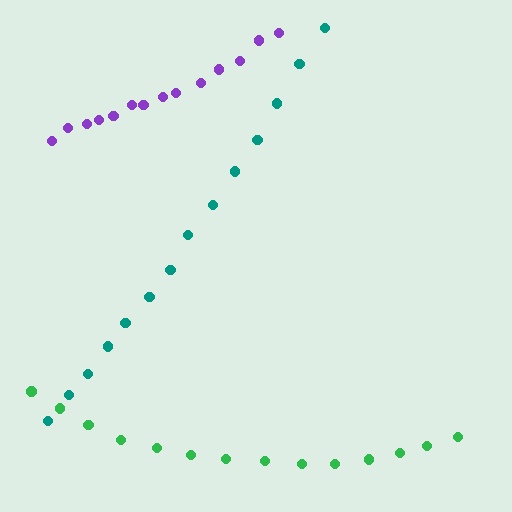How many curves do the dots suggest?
There are 3 distinct paths.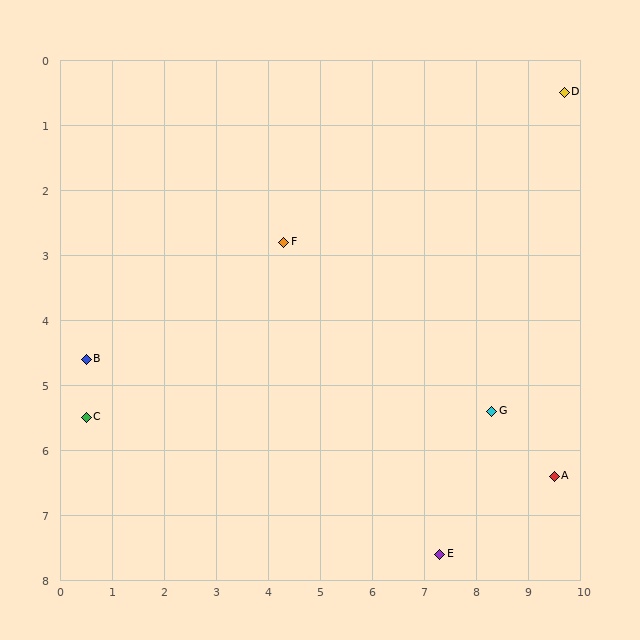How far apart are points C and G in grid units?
Points C and G are about 7.8 grid units apart.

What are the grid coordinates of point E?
Point E is at approximately (7.3, 7.6).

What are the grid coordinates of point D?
Point D is at approximately (9.7, 0.5).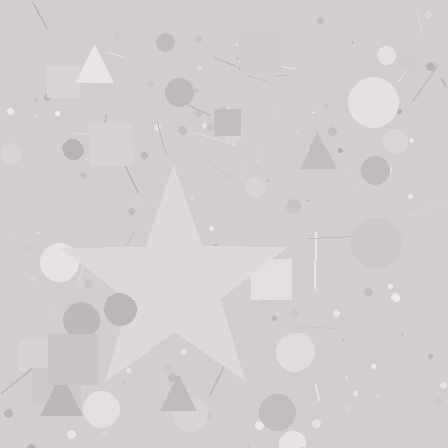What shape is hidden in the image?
A star is hidden in the image.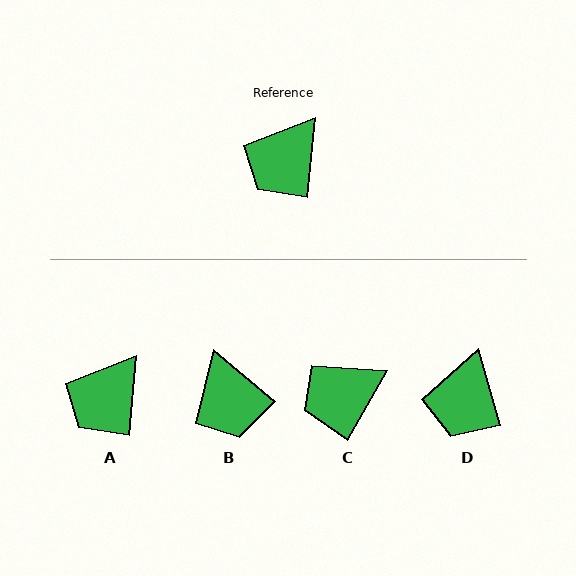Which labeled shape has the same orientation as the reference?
A.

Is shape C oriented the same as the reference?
No, it is off by about 25 degrees.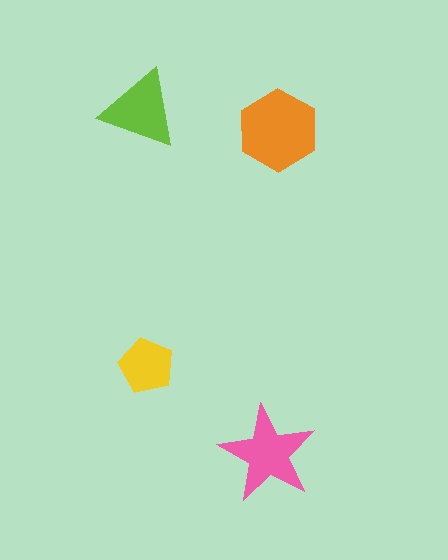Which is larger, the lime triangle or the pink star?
The pink star.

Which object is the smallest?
The yellow pentagon.